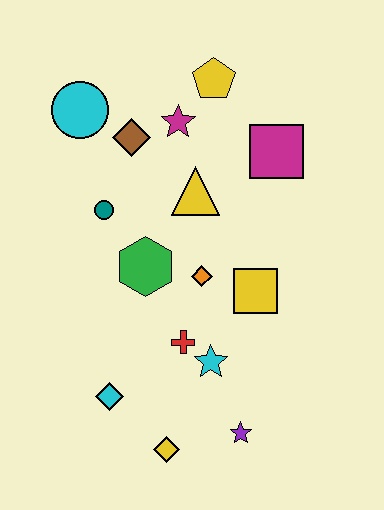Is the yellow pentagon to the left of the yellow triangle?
No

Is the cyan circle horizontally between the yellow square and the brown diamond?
No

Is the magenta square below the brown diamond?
Yes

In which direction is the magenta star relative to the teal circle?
The magenta star is above the teal circle.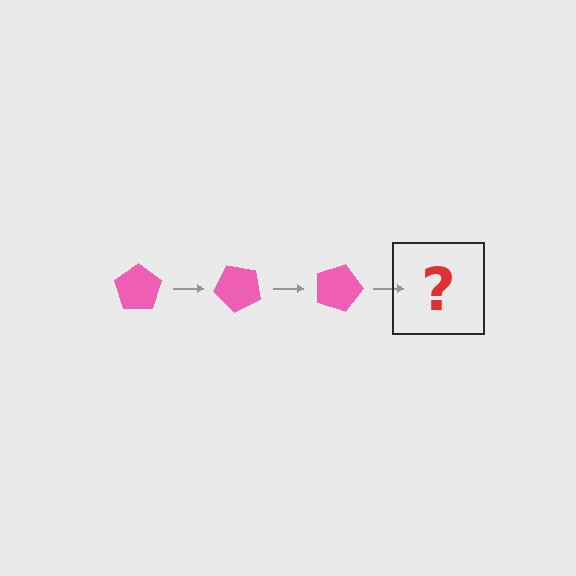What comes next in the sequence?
The next element should be a pink pentagon rotated 135 degrees.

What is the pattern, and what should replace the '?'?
The pattern is that the pentagon rotates 45 degrees each step. The '?' should be a pink pentagon rotated 135 degrees.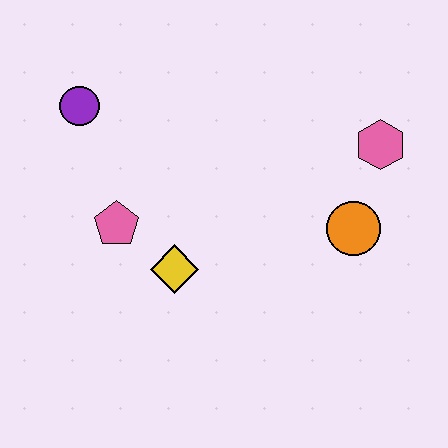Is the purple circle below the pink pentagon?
No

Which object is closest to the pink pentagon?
The yellow diamond is closest to the pink pentagon.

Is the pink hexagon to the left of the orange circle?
No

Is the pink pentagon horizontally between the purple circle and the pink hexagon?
Yes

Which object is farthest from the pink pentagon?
The pink hexagon is farthest from the pink pentagon.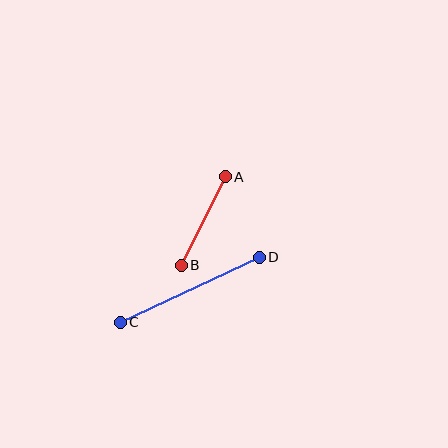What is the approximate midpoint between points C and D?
The midpoint is at approximately (190, 290) pixels.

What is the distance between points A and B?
The distance is approximately 99 pixels.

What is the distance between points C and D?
The distance is approximately 154 pixels.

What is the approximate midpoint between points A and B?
The midpoint is at approximately (203, 221) pixels.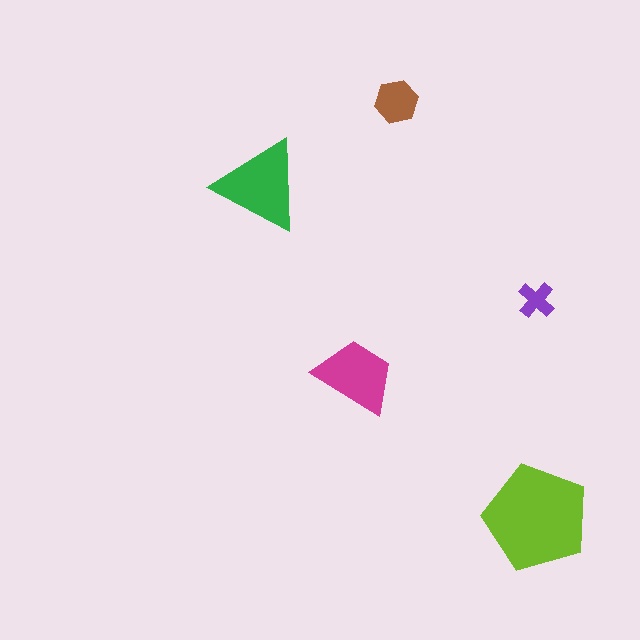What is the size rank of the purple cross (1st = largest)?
5th.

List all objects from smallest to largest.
The purple cross, the brown hexagon, the magenta trapezoid, the green triangle, the lime pentagon.